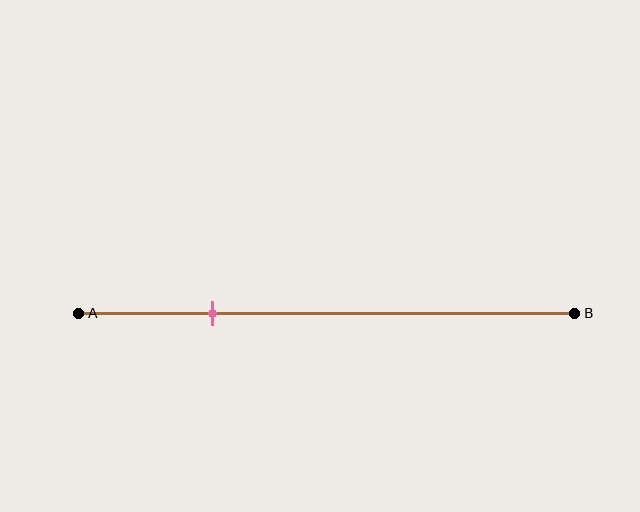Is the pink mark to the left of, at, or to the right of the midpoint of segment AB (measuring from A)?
The pink mark is to the left of the midpoint of segment AB.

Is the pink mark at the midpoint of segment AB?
No, the mark is at about 25% from A, not at the 50% midpoint.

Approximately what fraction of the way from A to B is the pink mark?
The pink mark is approximately 25% of the way from A to B.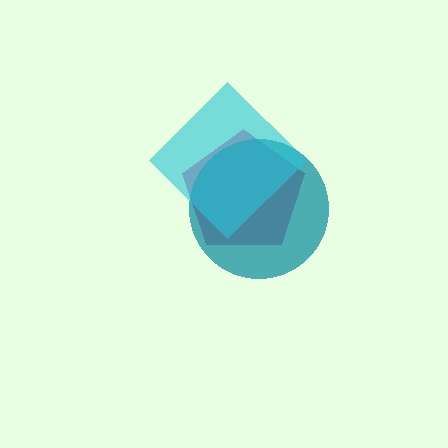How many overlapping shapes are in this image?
There are 3 overlapping shapes in the image.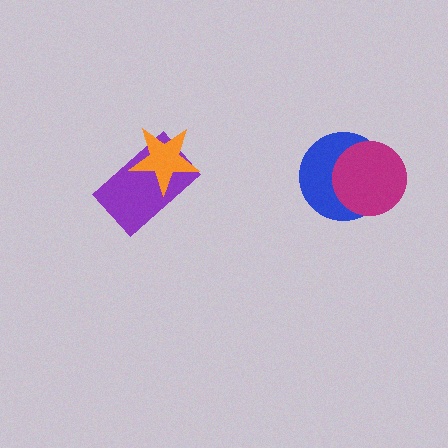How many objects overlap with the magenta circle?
1 object overlaps with the magenta circle.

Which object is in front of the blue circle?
The magenta circle is in front of the blue circle.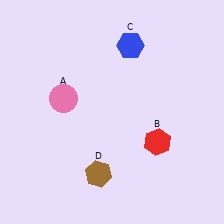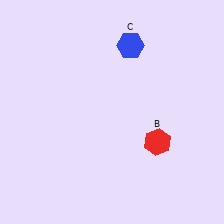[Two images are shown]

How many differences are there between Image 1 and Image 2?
There are 2 differences between the two images.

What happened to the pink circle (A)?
The pink circle (A) was removed in Image 2. It was in the top-left area of Image 1.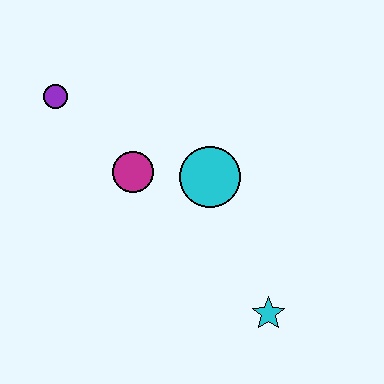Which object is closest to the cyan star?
The cyan circle is closest to the cyan star.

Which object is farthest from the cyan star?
The purple circle is farthest from the cyan star.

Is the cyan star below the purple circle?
Yes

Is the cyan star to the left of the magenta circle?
No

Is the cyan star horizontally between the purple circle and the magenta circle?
No